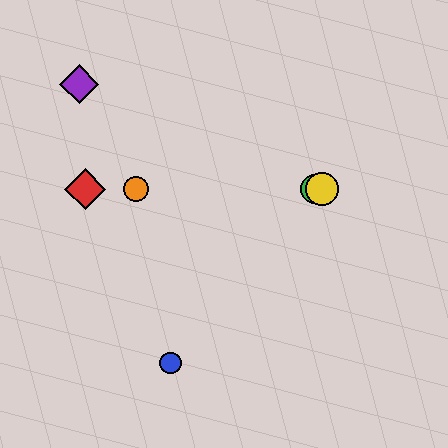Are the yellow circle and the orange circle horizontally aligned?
Yes, both are at y≈189.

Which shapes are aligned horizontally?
The red diamond, the green circle, the yellow circle, the orange circle are aligned horizontally.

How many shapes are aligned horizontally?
4 shapes (the red diamond, the green circle, the yellow circle, the orange circle) are aligned horizontally.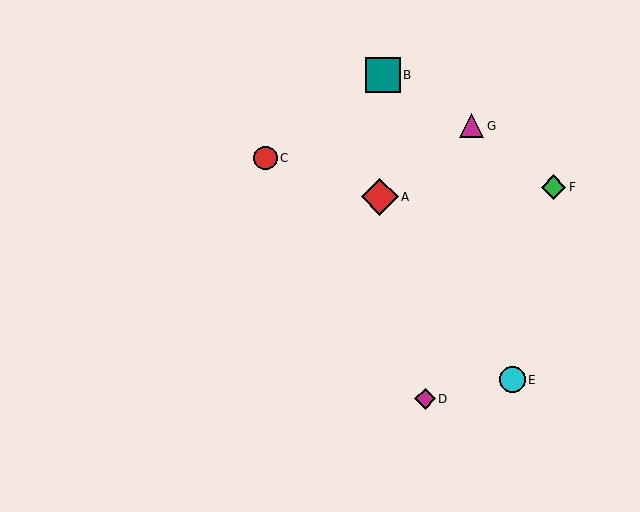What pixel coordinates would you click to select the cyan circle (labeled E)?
Click at (512, 380) to select the cyan circle E.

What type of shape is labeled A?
Shape A is a red diamond.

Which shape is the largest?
The red diamond (labeled A) is the largest.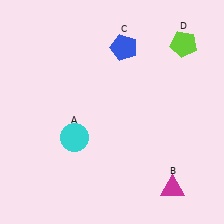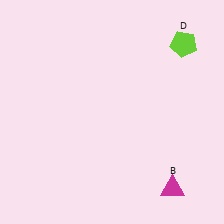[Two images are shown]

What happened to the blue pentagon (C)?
The blue pentagon (C) was removed in Image 2. It was in the top-right area of Image 1.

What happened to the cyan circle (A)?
The cyan circle (A) was removed in Image 2. It was in the bottom-left area of Image 1.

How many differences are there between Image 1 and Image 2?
There are 2 differences between the two images.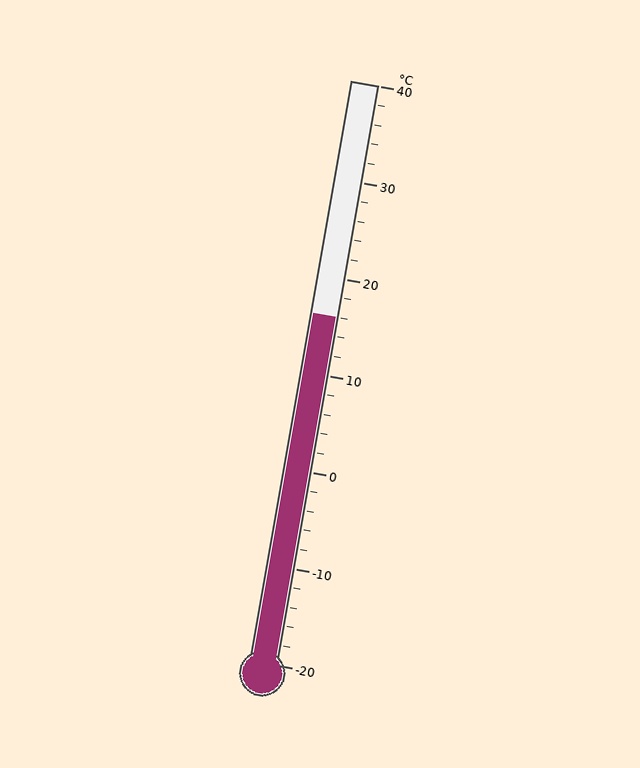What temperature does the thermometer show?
The thermometer shows approximately 16°C.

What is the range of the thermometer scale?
The thermometer scale ranges from -20°C to 40°C.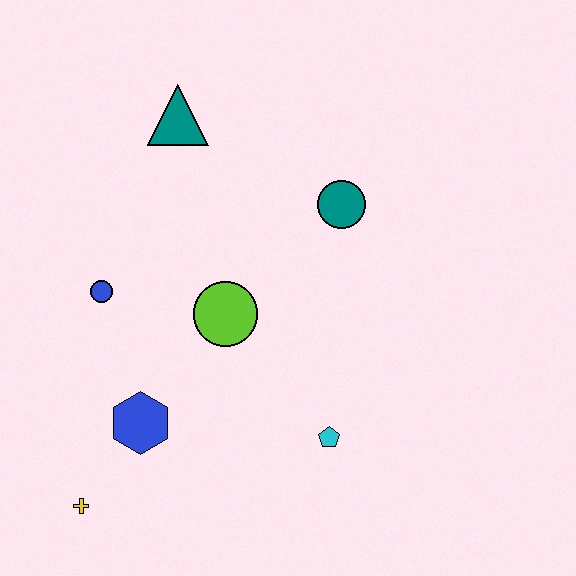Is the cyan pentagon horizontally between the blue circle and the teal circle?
Yes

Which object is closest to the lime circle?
The blue circle is closest to the lime circle.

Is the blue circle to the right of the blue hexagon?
No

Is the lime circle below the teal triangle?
Yes